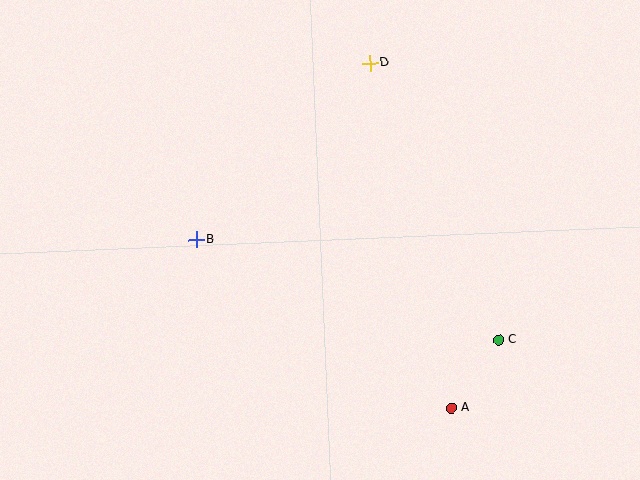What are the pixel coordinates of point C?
Point C is at (498, 340).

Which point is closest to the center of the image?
Point B at (196, 239) is closest to the center.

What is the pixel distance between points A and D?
The distance between A and D is 354 pixels.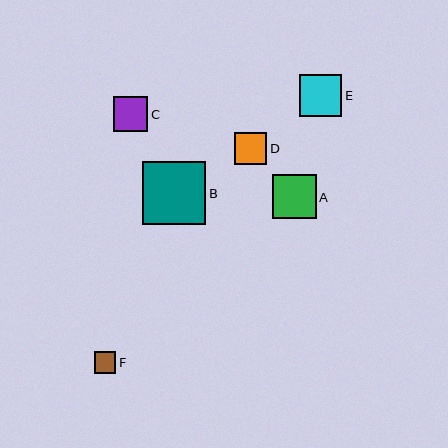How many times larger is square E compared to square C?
Square E is approximately 1.2 times the size of square C.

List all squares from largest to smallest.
From largest to smallest: B, A, E, C, D, F.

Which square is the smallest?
Square F is the smallest with a size of approximately 22 pixels.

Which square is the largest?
Square B is the largest with a size of approximately 63 pixels.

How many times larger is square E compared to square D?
Square E is approximately 1.3 times the size of square D.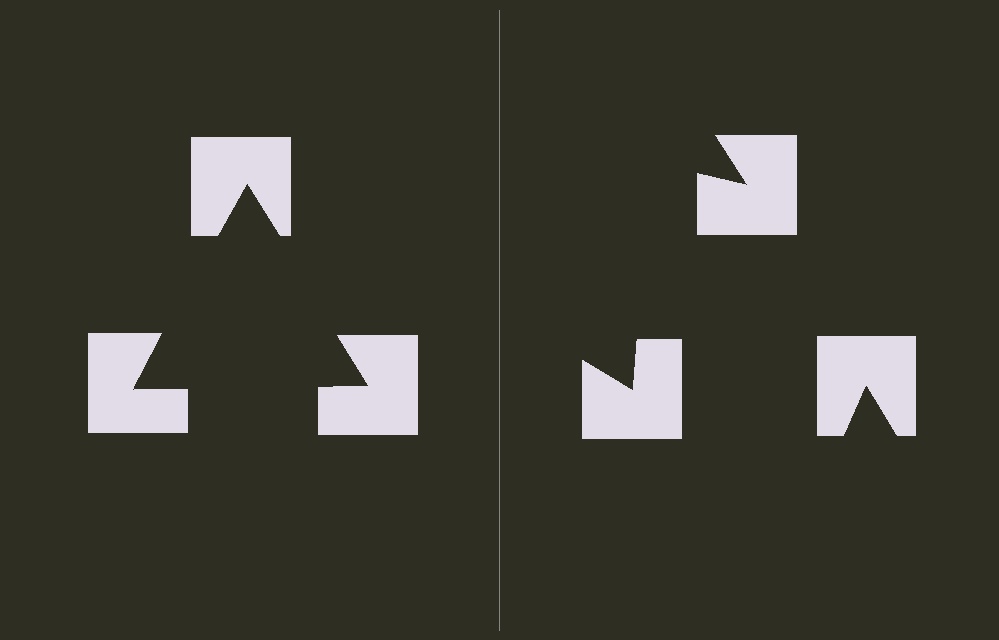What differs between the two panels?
The notched squares are positioned identically on both sides; only the wedge orientations differ. On the left they align to a triangle; on the right they are misaligned.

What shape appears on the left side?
An illusory triangle.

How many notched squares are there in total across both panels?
6 — 3 on each side.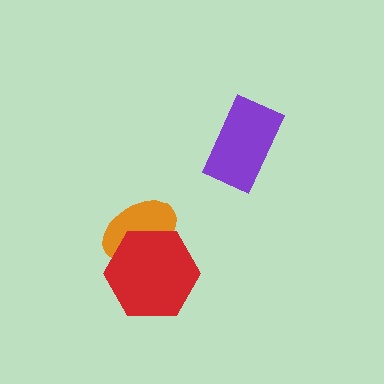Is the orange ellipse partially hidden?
Yes, it is partially covered by another shape.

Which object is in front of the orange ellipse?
The red hexagon is in front of the orange ellipse.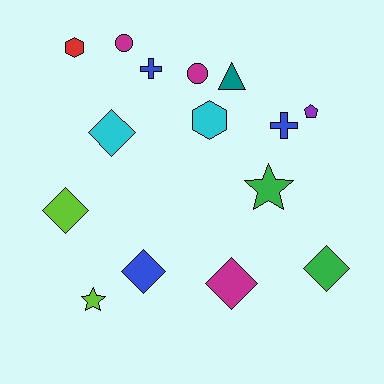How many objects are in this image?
There are 15 objects.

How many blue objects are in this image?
There are 3 blue objects.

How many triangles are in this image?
There is 1 triangle.